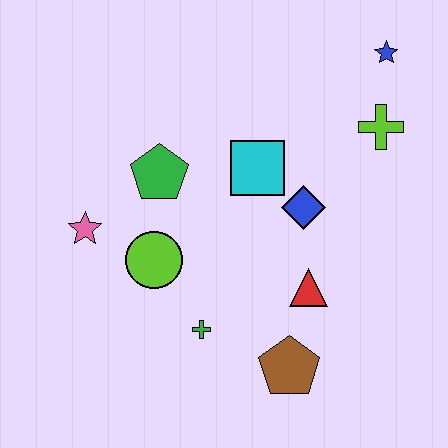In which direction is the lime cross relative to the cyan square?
The lime cross is to the right of the cyan square.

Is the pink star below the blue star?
Yes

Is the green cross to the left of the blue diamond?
Yes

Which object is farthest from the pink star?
The blue star is farthest from the pink star.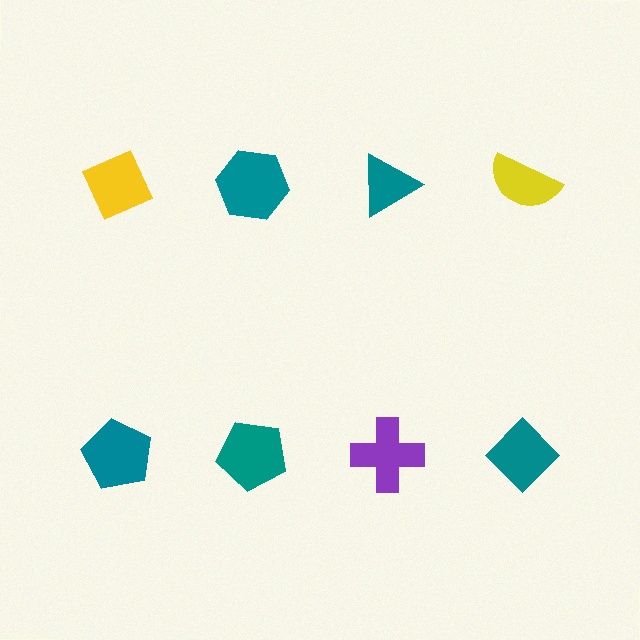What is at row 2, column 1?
A teal pentagon.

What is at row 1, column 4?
A yellow semicircle.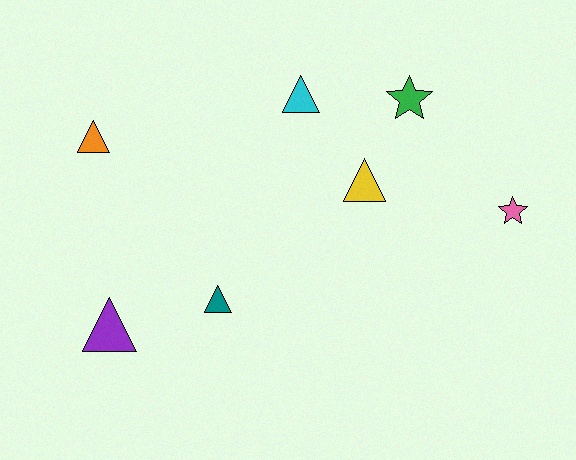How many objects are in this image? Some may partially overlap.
There are 7 objects.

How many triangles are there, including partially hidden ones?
There are 5 triangles.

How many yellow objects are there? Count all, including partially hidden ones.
There is 1 yellow object.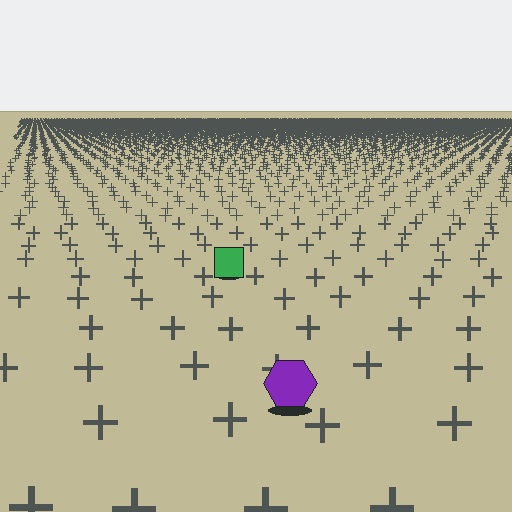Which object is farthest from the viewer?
The green square is farthest from the viewer. It appears smaller and the ground texture around it is denser.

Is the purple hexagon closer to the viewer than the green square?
Yes. The purple hexagon is closer — you can tell from the texture gradient: the ground texture is coarser near it.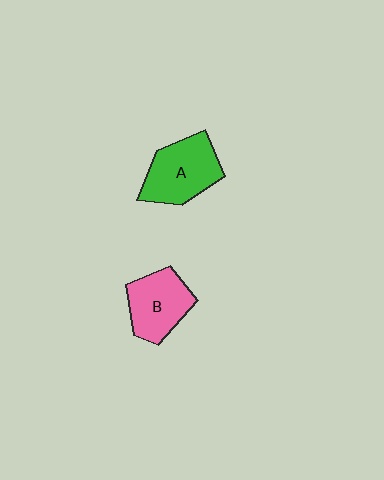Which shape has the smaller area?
Shape B (pink).